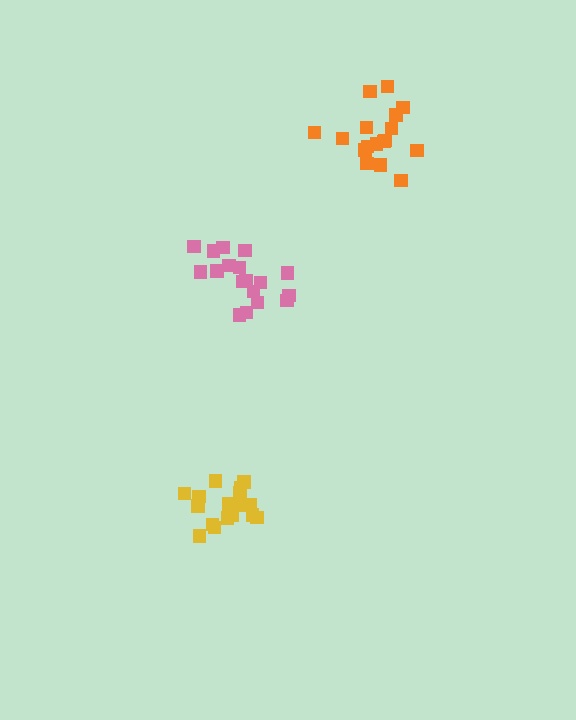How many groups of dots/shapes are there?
There are 3 groups.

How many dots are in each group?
Group 1: 18 dots, Group 2: 18 dots, Group 3: 17 dots (53 total).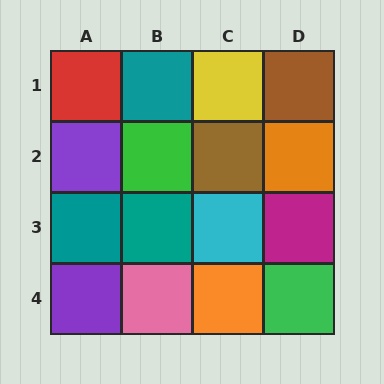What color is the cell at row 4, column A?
Purple.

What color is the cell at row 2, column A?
Purple.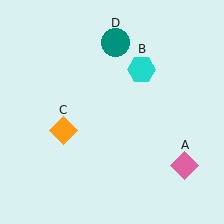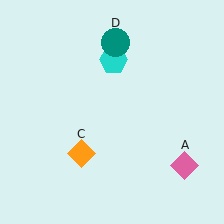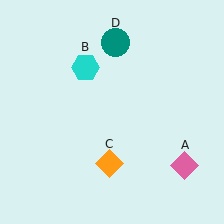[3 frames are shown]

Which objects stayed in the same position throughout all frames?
Pink diamond (object A) and teal circle (object D) remained stationary.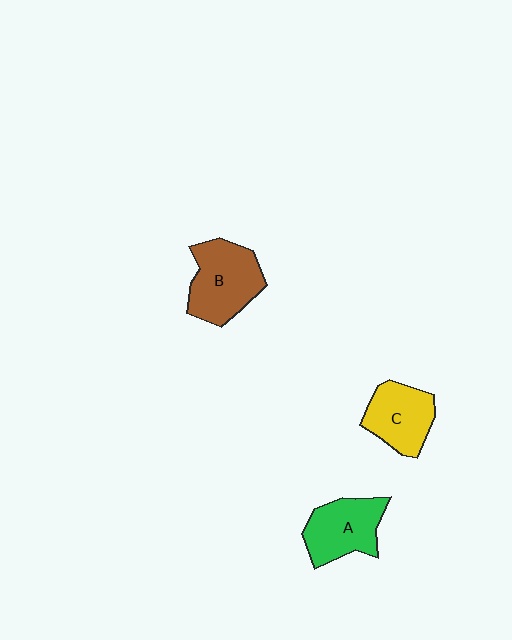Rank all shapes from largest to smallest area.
From largest to smallest: B (brown), A (green), C (yellow).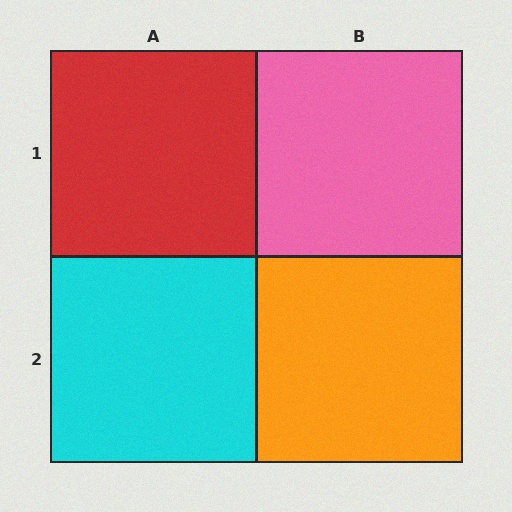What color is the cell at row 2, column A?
Cyan.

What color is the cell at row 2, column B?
Orange.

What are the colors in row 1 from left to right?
Red, pink.